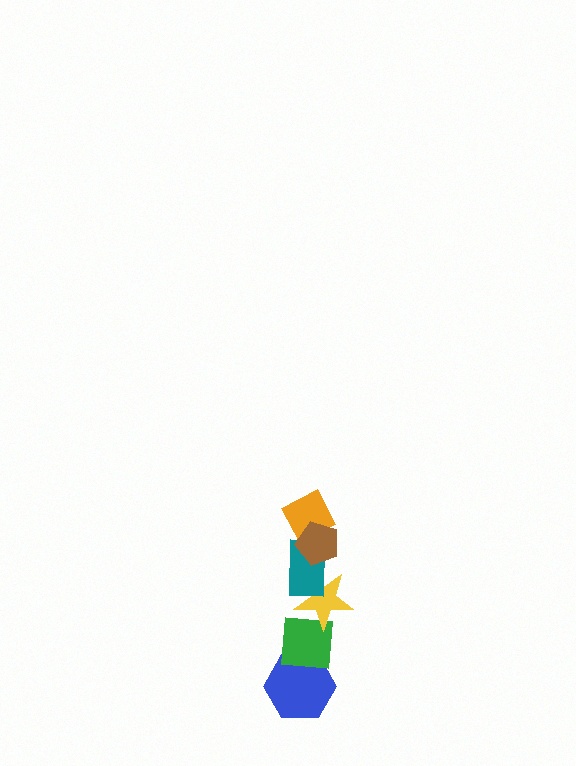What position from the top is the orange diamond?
The orange diamond is 2nd from the top.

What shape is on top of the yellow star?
The teal rectangle is on top of the yellow star.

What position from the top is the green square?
The green square is 5th from the top.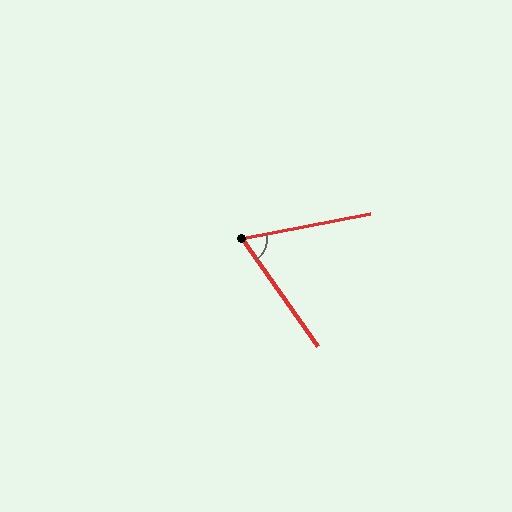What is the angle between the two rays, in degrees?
Approximately 66 degrees.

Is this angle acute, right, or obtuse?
It is acute.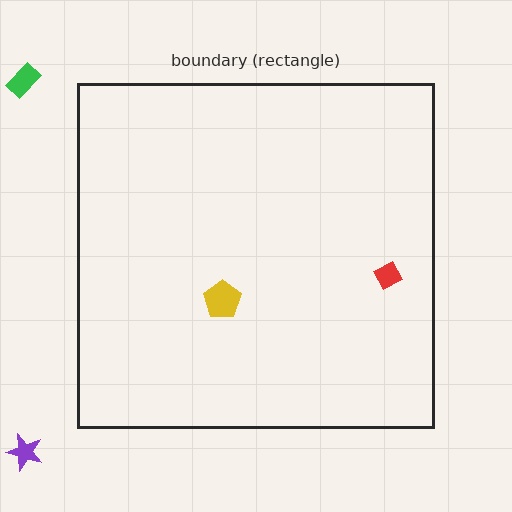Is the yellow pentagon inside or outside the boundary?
Inside.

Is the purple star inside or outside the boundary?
Outside.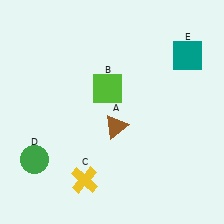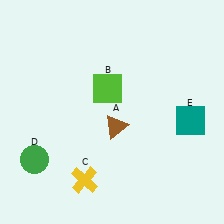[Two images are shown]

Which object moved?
The teal square (E) moved down.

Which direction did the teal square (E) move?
The teal square (E) moved down.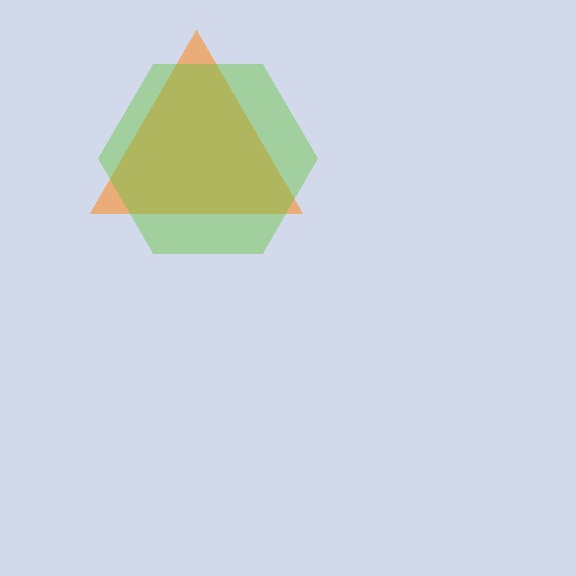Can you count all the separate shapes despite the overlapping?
Yes, there are 2 separate shapes.